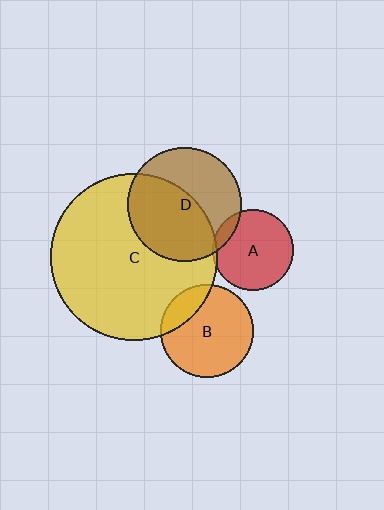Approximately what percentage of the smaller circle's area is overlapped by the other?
Approximately 55%.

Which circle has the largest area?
Circle C (yellow).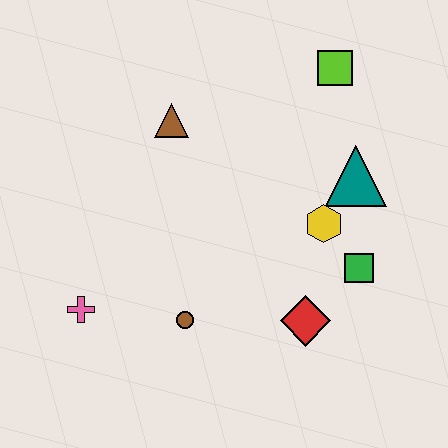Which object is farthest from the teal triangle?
The pink cross is farthest from the teal triangle.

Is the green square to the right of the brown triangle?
Yes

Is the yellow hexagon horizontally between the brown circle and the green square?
Yes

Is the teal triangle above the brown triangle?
No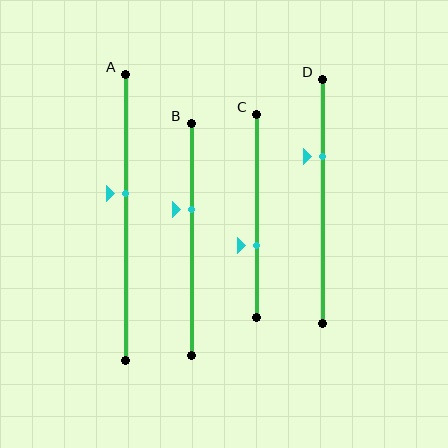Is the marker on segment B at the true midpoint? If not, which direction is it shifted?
No, the marker on segment B is shifted upward by about 13% of the segment length.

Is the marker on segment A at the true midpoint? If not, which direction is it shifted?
No, the marker on segment A is shifted upward by about 8% of the segment length.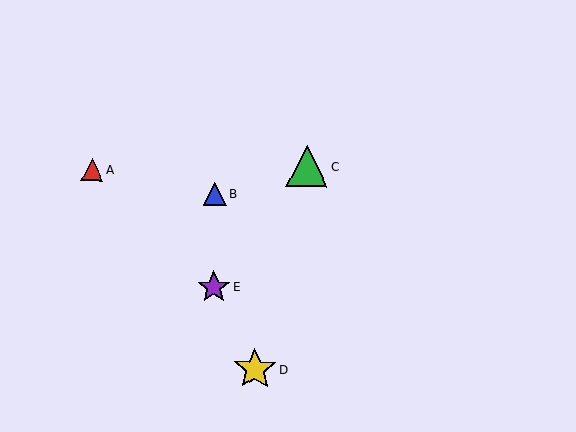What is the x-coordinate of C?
Object C is at x≈307.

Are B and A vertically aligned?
No, B is at x≈215 and A is at x≈92.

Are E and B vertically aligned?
Yes, both are at x≈214.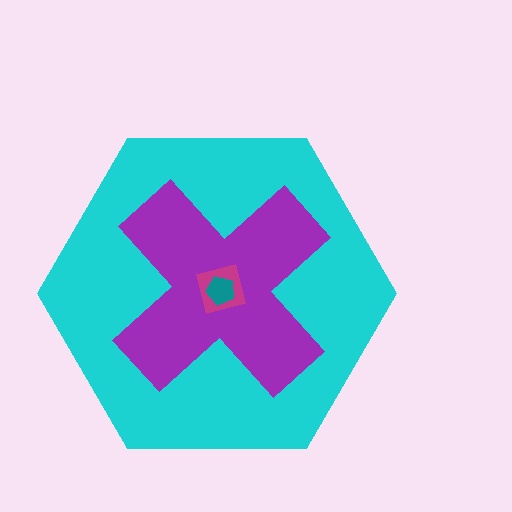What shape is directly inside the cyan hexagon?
The purple cross.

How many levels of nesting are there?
4.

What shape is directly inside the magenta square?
The teal pentagon.